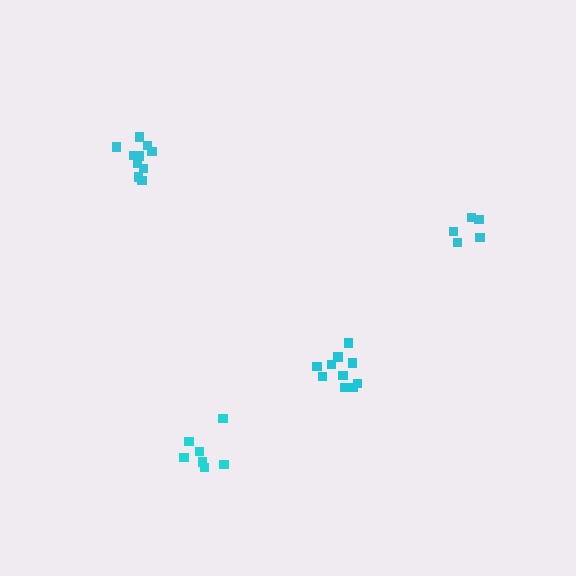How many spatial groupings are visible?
There are 4 spatial groupings.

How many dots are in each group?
Group 1: 7 dots, Group 2: 10 dots, Group 3: 10 dots, Group 4: 5 dots (32 total).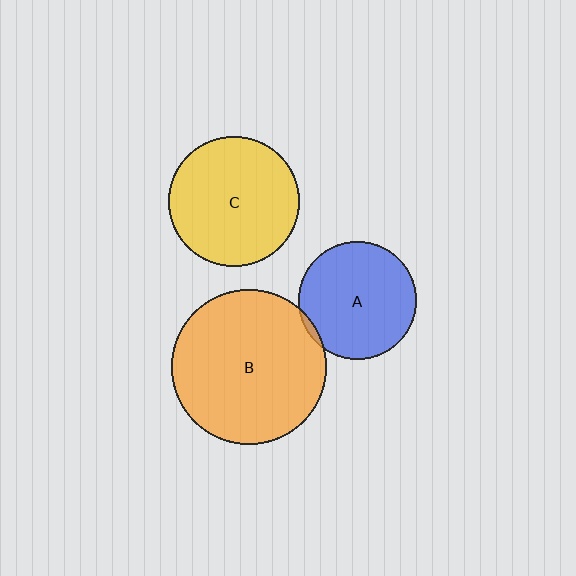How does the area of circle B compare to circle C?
Approximately 1.4 times.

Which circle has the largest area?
Circle B (orange).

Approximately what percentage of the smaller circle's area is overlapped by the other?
Approximately 5%.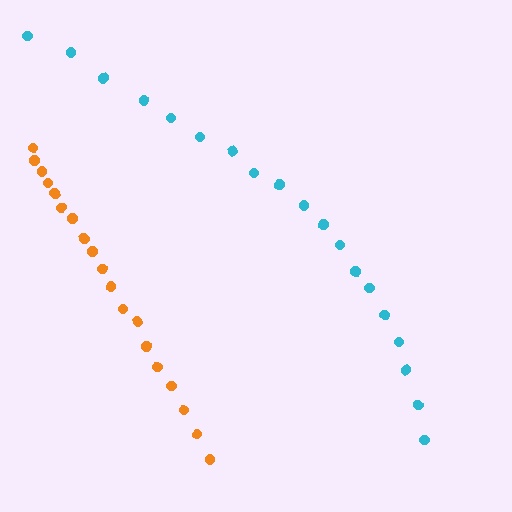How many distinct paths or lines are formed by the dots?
There are 2 distinct paths.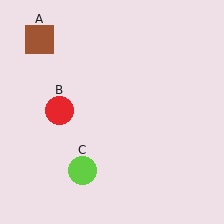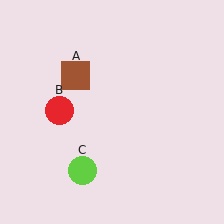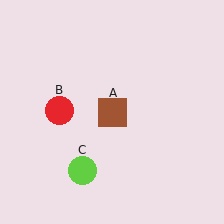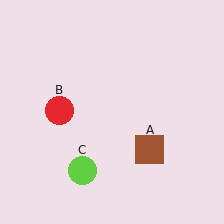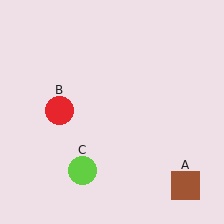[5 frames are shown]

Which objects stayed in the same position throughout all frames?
Red circle (object B) and lime circle (object C) remained stationary.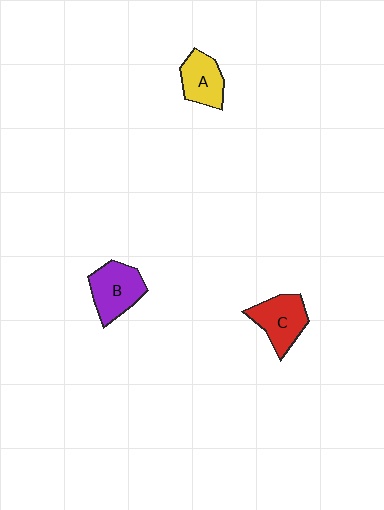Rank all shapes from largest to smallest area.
From largest to smallest: B (purple), C (red), A (yellow).